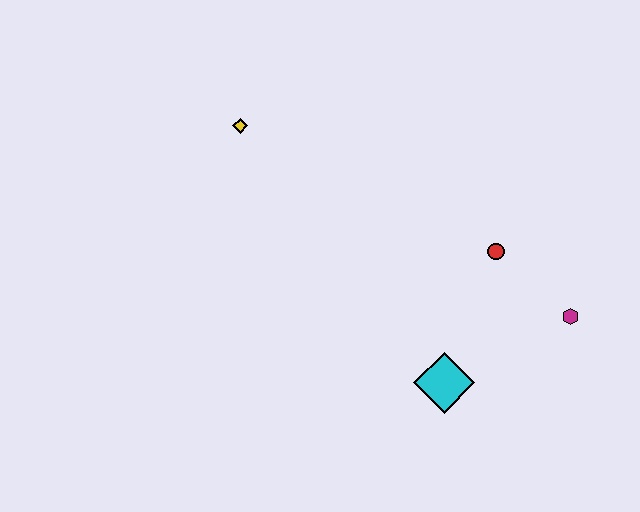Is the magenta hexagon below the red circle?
Yes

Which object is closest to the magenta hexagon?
The red circle is closest to the magenta hexagon.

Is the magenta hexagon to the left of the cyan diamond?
No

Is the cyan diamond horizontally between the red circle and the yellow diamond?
Yes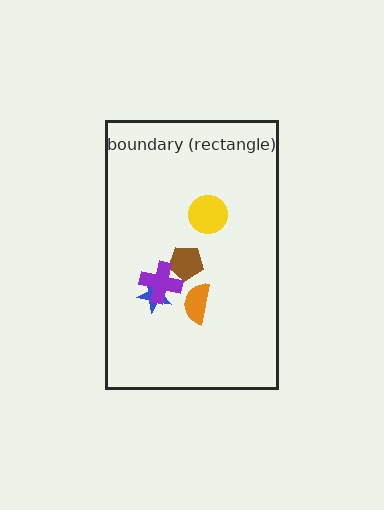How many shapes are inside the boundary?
5 inside, 0 outside.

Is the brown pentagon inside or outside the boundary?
Inside.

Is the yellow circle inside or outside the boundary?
Inside.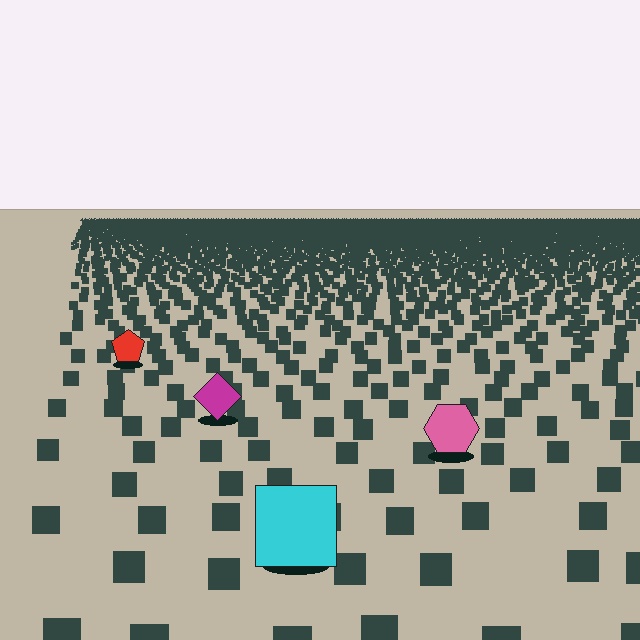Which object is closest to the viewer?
The cyan square is closest. The texture marks near it are larger and more spread out.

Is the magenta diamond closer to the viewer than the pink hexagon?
No. The pink hexagon is closer — you can tell from the texture gradient: the ground texture is coarser near it.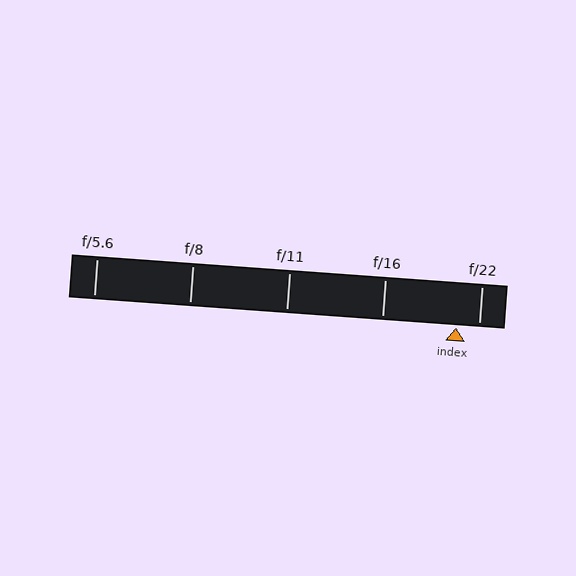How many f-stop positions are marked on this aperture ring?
There are 5 f-stop positions marked.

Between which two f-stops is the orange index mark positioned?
The index mark is between f/16 and f/22.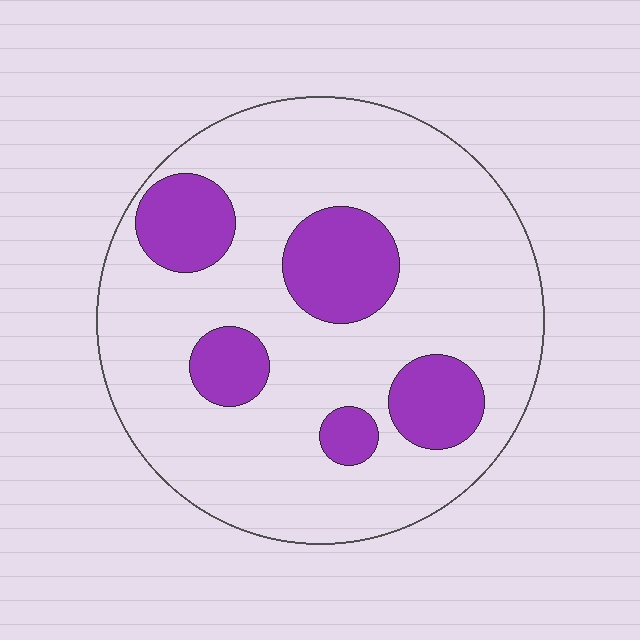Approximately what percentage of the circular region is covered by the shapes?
Approximately 20%.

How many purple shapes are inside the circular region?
5.